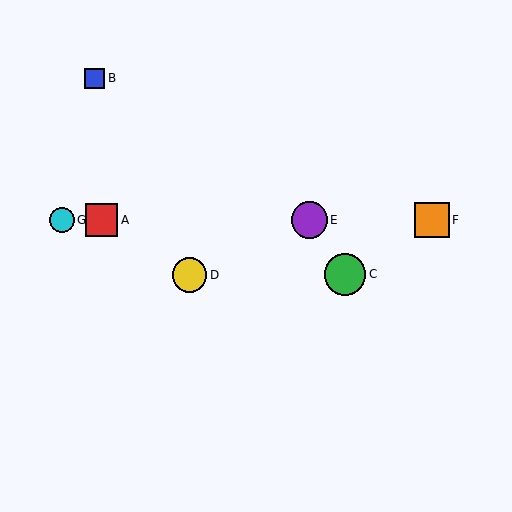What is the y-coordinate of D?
Object D is at y≈275.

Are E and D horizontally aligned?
No, E is at y≈220 and D is at y≈275.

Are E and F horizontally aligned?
Yes, both are at y≈220.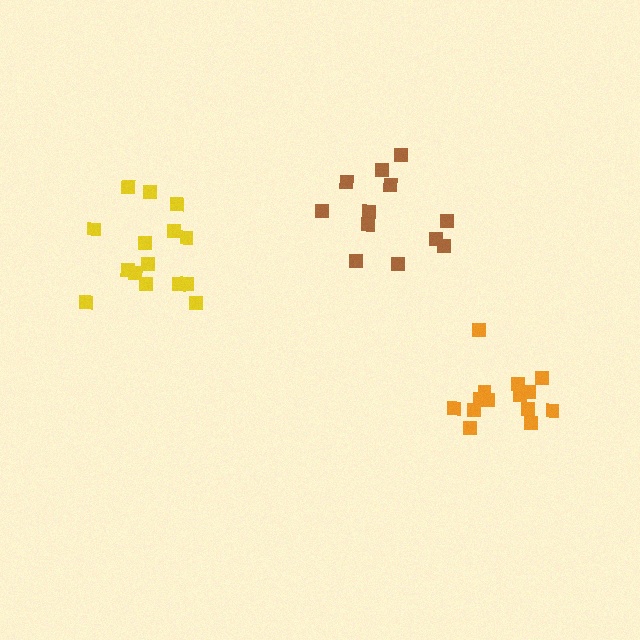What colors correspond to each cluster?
The clusters are colored: orange, brown, yellow.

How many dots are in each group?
Group 1: 14 dots, Group 2: 12 dots, Group 3: 15 dots (41 total).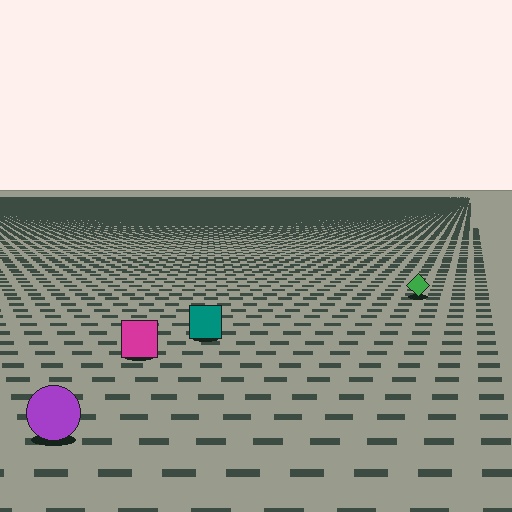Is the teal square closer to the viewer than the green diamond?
Yes. The teal square is closer — you can tell from the texture gradient: the ground texture is coarser near it.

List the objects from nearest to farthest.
From nearest to farthest: the purple circle, the magenta square, the teal square, the green diamond.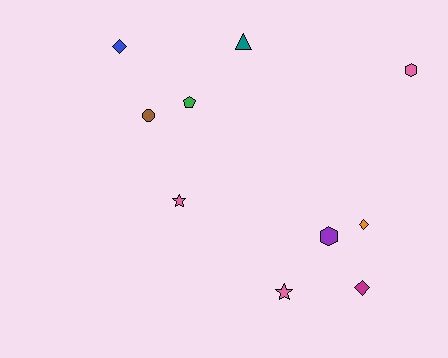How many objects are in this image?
There are 10 objects.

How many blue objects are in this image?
There is 1 blue object.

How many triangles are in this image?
There is 1 triangle.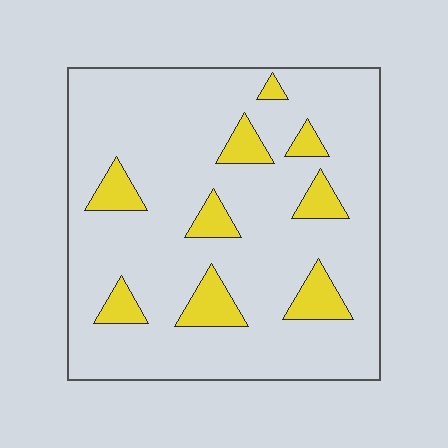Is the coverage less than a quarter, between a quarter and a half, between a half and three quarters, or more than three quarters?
Less than a quarter.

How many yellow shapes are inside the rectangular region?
9.